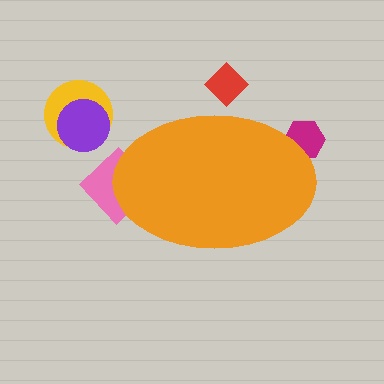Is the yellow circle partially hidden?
No, the yellow circle is fully visible.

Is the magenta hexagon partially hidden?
Yes, the magenta hexagon is partially hidden behind the orange ellipse.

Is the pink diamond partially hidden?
Yes, the pink diamond is partially hidden behind the orange ellipse.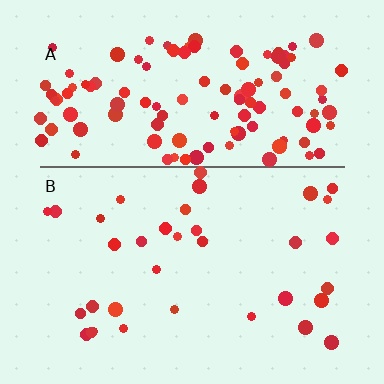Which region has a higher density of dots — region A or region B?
A (the top).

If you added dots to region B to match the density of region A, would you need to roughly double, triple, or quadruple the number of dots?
Approximately quadruple.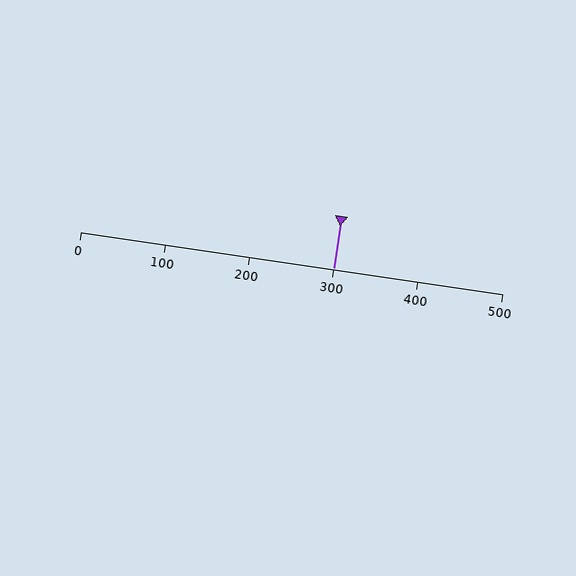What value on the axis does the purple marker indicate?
The marker indicates approximately 300.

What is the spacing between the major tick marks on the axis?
The major ticks are spaced 100 apart.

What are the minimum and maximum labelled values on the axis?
The axis runs from 0 to 500.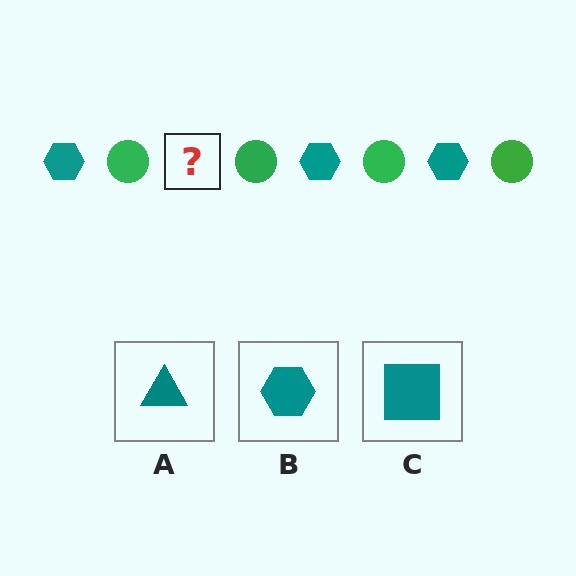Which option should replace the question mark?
Option B.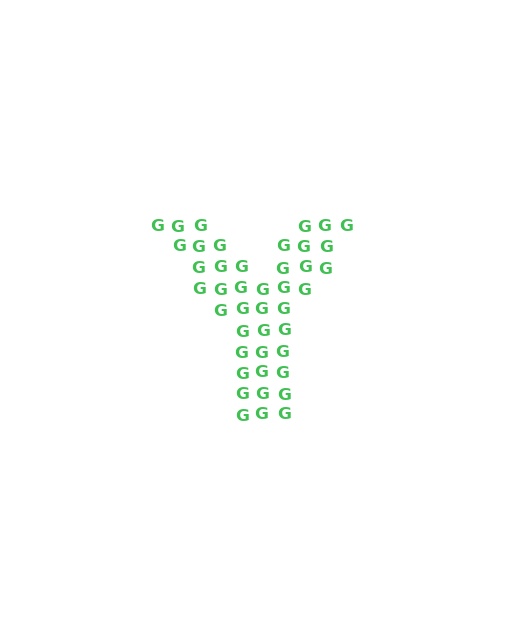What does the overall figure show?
The overall figure shows the letter Y.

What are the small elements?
The small elements are letter G's.